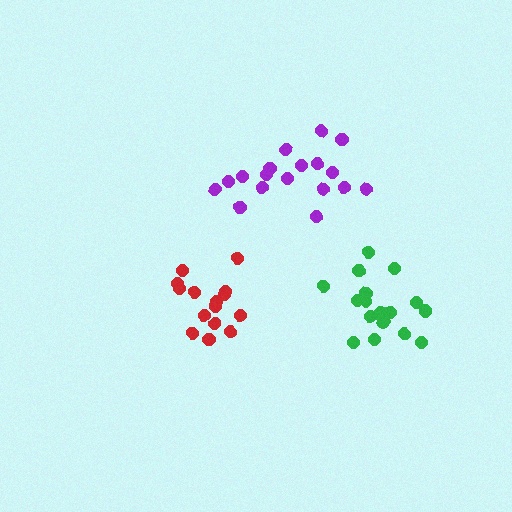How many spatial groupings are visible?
There are 3 spatial groupings.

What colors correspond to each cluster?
The clusters are colored: red, purple, green.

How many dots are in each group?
Group 1: 15 dots, Group 2: 18 dots, Group 3: 19 dots (52 total).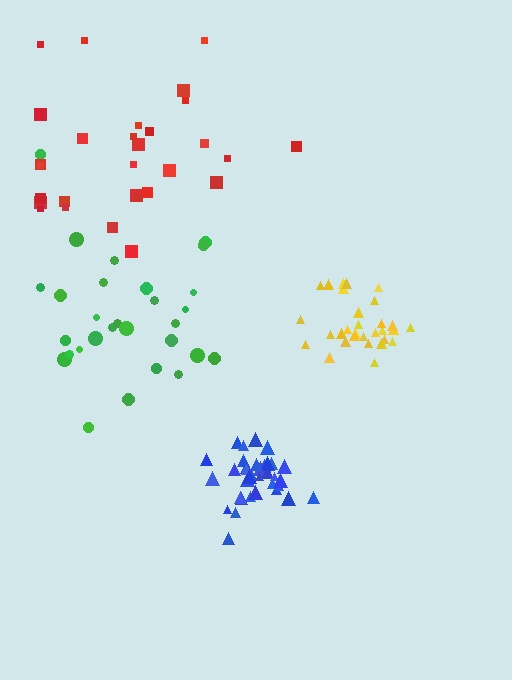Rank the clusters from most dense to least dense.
blue, yellow, green, red.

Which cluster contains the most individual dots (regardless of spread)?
Blue (35).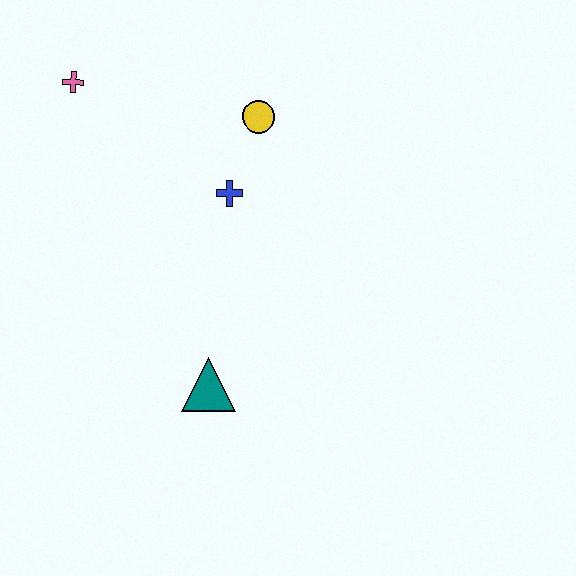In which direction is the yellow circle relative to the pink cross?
The yellow circle is to the right of the pink cross.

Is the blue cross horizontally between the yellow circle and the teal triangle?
Yes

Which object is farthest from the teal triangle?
The pink cross is farthest from the teal triangle.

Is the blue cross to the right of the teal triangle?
Yes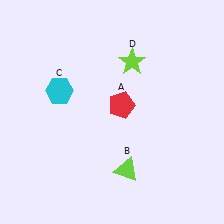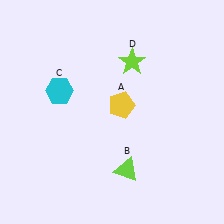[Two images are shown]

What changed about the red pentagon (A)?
In Image 1, A is red. In Image 2, it changed to yellow.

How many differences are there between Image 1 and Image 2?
There is 1 difference between the two images.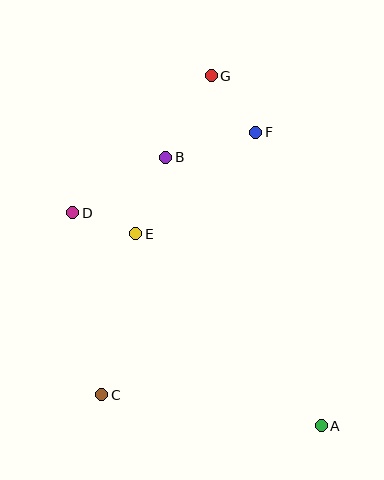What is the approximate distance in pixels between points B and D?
The distance between B and D is approximately 109 pixels.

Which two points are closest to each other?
Points D and E are closest to each other.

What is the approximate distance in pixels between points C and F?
The distance between C and F is approximately 304 pixels.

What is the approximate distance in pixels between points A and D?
The distance between A and D is approximately 327 pixels.